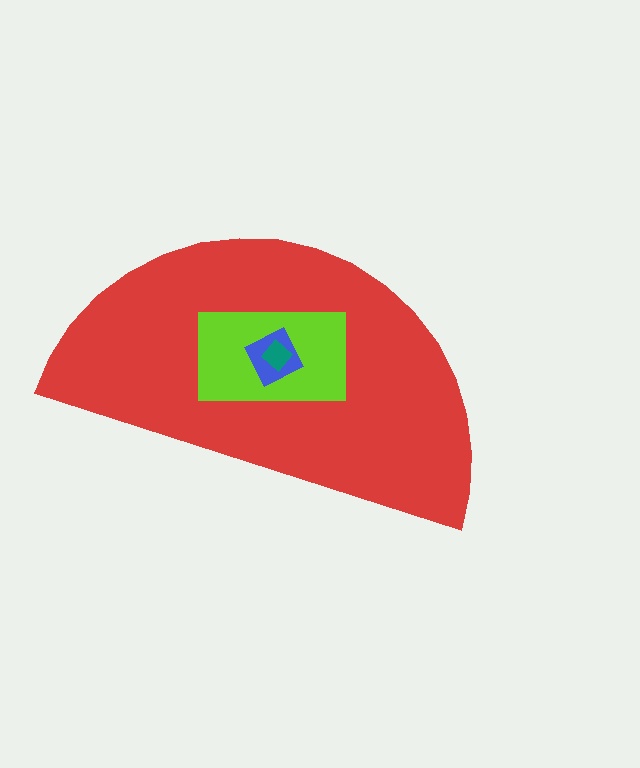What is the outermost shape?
The red semicircle.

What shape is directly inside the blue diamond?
The teal diamond.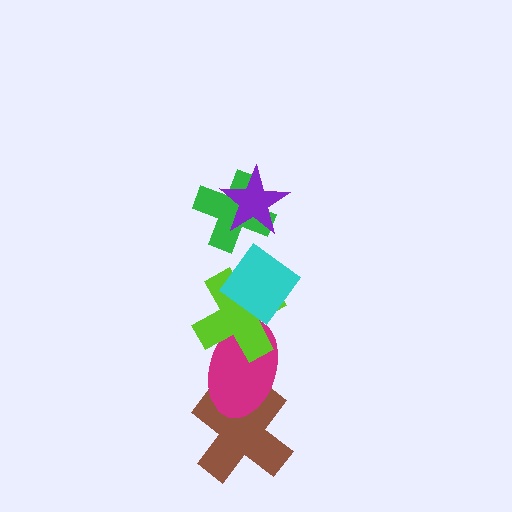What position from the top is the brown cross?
The brown cross is 6th from the top.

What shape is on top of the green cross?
The purple star is on top of the green cross.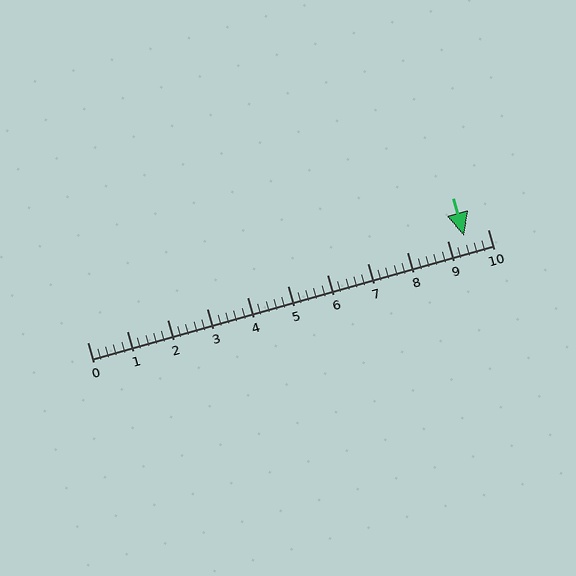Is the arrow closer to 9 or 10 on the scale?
The arrow is closer to 9.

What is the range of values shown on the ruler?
The ruler shows values from 0 to 10.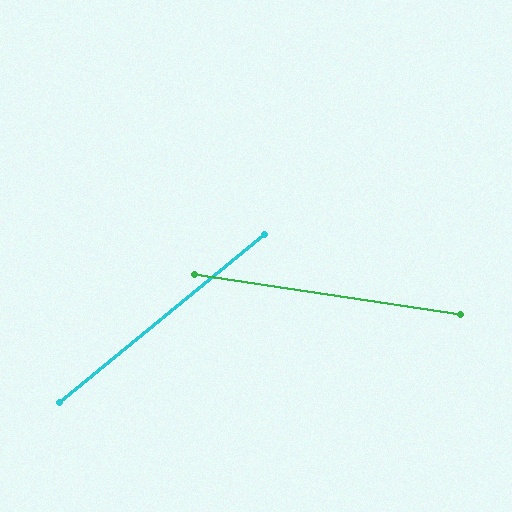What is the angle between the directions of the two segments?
Approximately 48 degrees.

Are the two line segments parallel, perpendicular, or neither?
Neither parallel nor perpendicular — they differ by about 48°.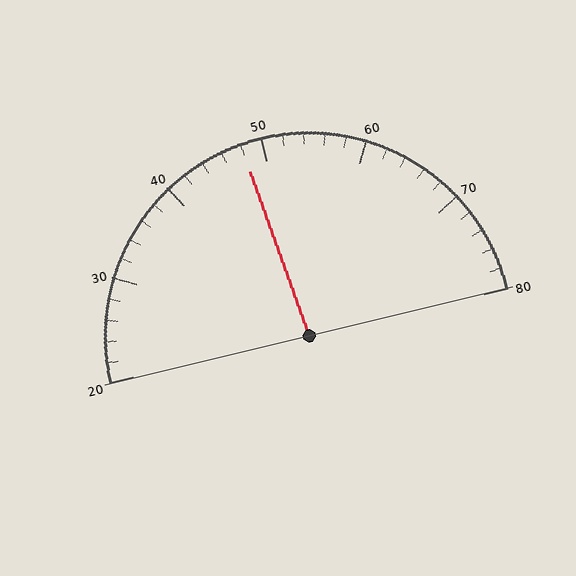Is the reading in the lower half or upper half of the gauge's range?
The reading is in the lower half of the range (20 to 80).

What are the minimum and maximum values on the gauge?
The gauge ranges from 20 to 80.